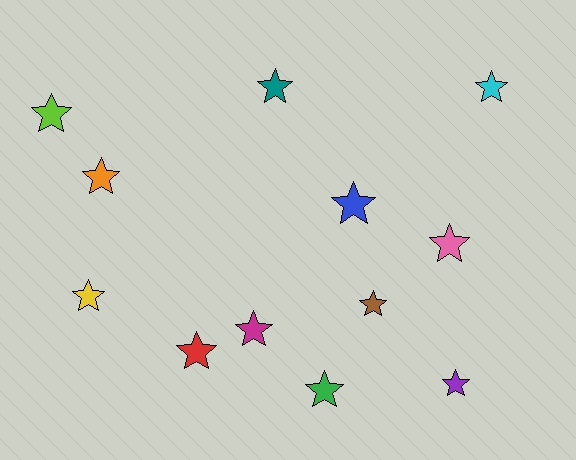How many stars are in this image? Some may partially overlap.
There are 12 stars.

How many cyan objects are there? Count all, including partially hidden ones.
There is 1 cyan object.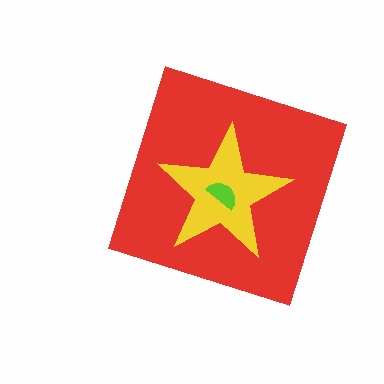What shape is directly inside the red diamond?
The yellow star.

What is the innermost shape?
The lime semicircle.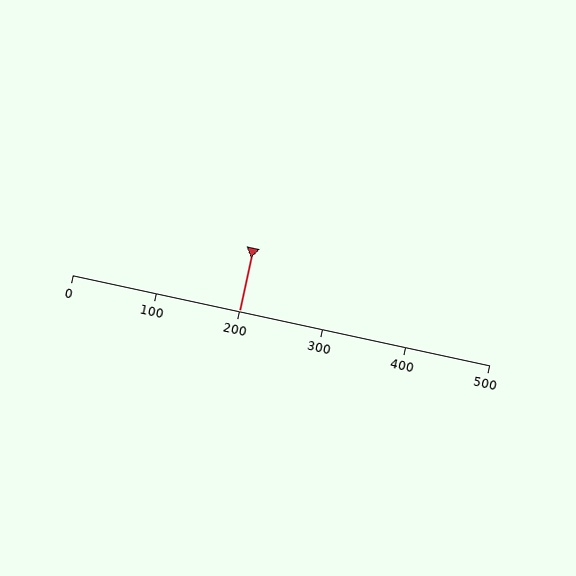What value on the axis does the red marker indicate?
The marker indicates approximately 200.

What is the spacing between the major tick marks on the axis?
The major ticks are spaced 100 apart.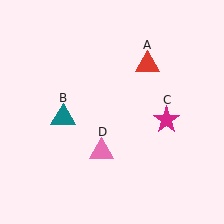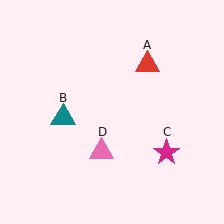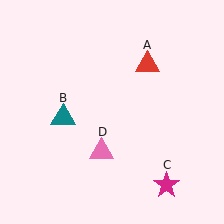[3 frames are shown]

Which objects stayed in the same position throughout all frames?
Red triangle (object A) and teal triangle (object B) and pink triangle (object D) remained stationary.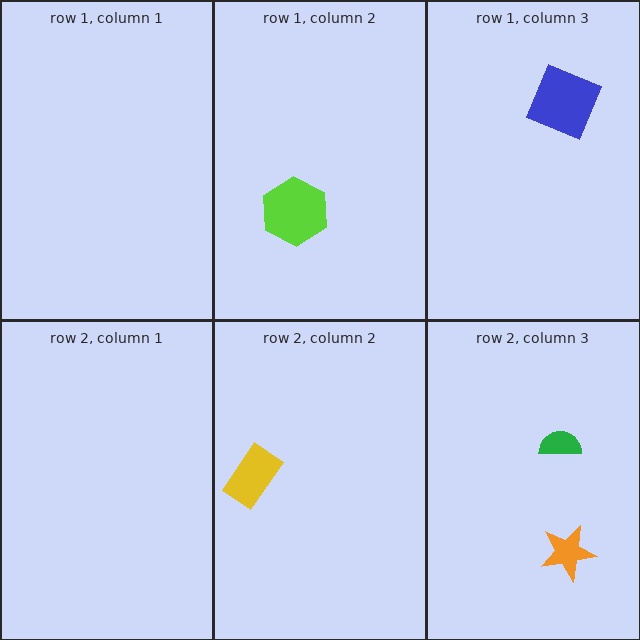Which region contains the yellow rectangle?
The row 2, column 2 region.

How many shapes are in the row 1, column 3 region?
1.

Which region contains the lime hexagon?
The row 1, column 2 region.